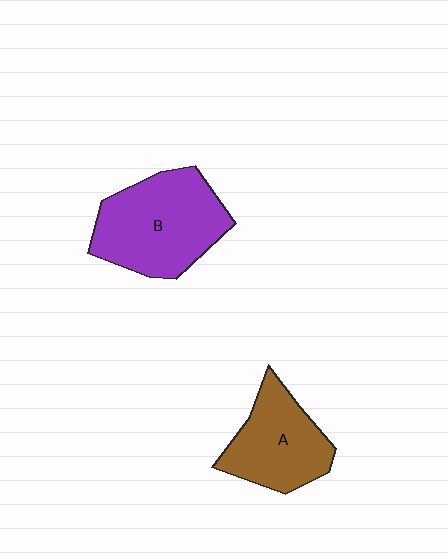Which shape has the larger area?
Shape B (purple).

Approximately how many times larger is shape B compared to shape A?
Approximately 1.4 times.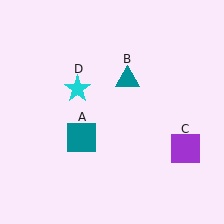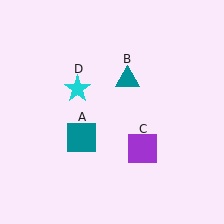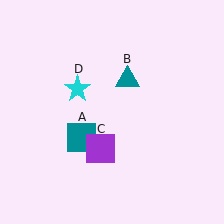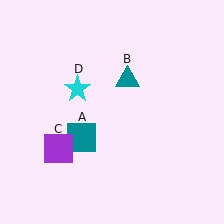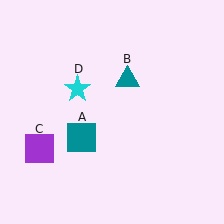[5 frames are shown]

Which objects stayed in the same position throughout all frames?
Teal square (object A) and teal triangle (object B) and cyan star (object D) remained stationary.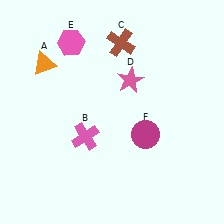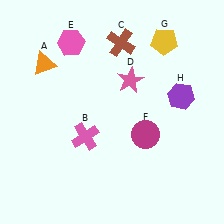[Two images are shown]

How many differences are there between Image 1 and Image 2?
There are 2 differences between the two images.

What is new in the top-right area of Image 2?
A yellow pentagon (G) was added in the top-right area of Image 2.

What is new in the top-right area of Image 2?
A purple hexagon (H) was added in the top-right area of Image 2.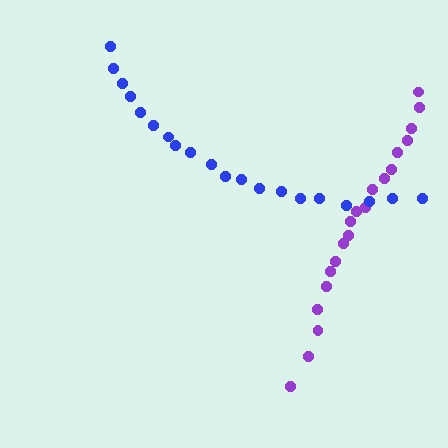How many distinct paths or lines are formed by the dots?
There are 2 distinct paths.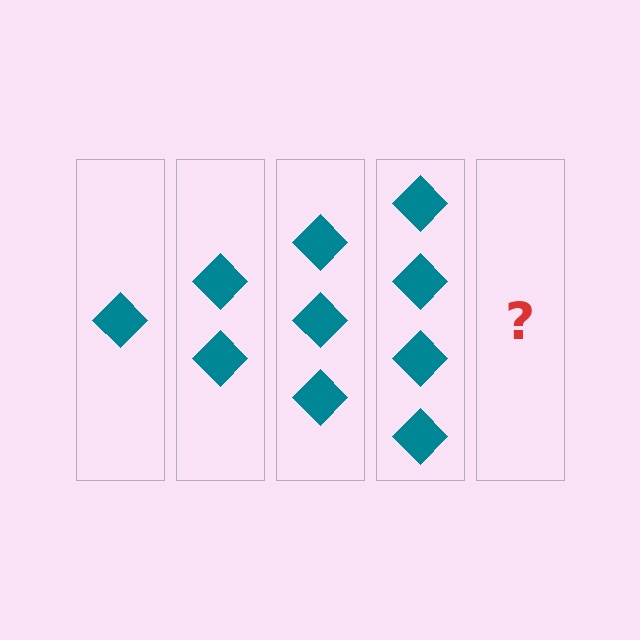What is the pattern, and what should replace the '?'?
The pattern is that each step adds one more diamond. The '?' should be 5 diamonds.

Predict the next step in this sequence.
The next step is 5 diamonds.